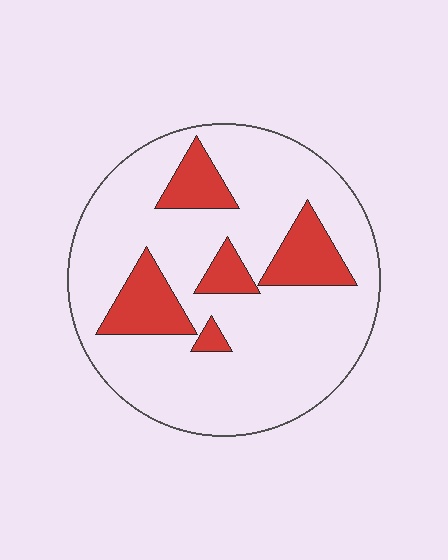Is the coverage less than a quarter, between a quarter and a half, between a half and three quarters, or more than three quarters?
Less than a quarter.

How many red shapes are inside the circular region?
5.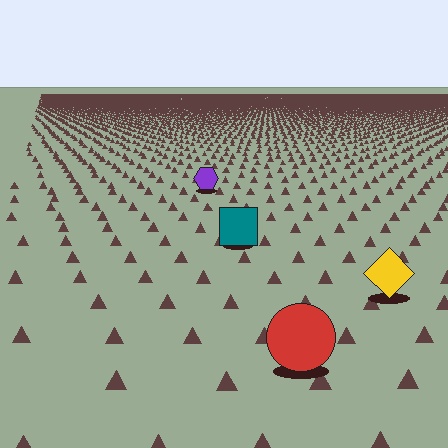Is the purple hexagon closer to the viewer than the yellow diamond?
No. The yellow diamond is closer — you can tell from the texture gradient: the ground texture is coarser near it.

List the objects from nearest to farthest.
From nearest to farthest: the red circle, the yellow diamond, the teal square, the purple hexagon.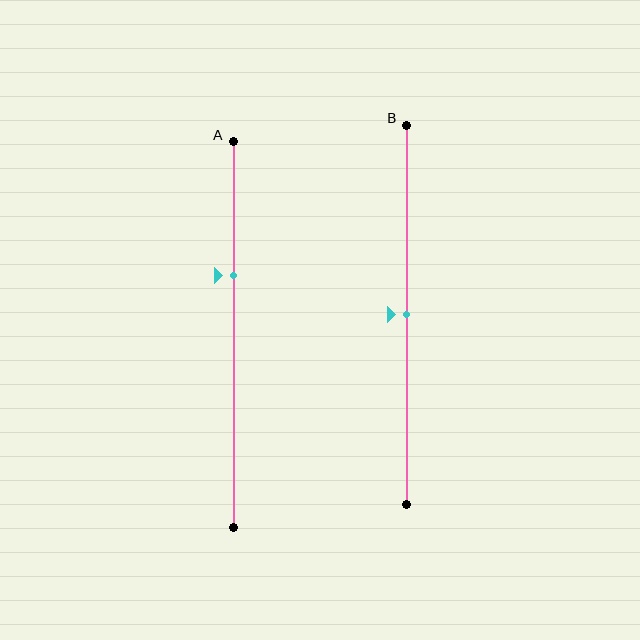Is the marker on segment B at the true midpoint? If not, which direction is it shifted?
Yes, the marker on segment B is at the true midpoint.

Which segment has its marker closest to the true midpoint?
Segment B has its marker closest to the true midpoint.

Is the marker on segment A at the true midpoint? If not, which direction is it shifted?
No, the marker on segment A is shifted upward by about 15% of the segment length.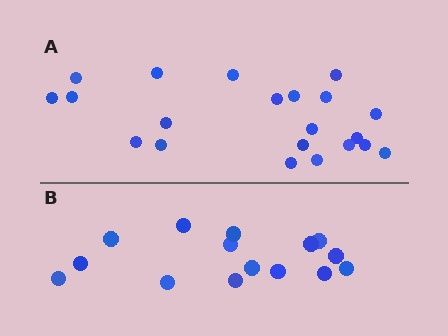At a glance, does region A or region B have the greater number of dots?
Region A (the top region) has more dots.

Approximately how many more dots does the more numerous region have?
Region A has about 6 more dots than region B.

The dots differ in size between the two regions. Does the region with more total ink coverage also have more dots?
No. Region B has more total ink coverage because its dots are larger, but region A actually contains more individual dots. Total area can be misleading — the number of items is what matters here.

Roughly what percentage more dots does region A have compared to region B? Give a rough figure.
About 40% more.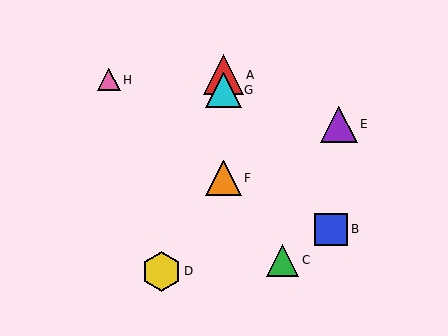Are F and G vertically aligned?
Yes, both are at x≈223.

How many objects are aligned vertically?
3 objects (A, F, G) are aligned vertically.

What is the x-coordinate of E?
Object E is at x≈339.